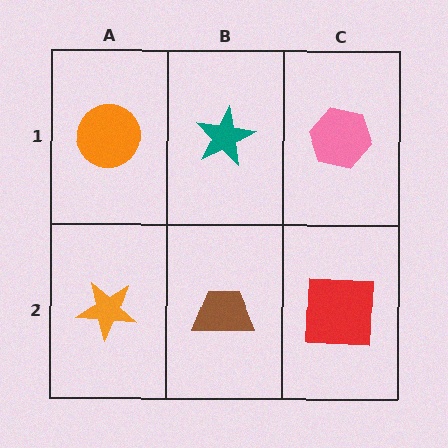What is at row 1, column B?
A teal star.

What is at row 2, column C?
A red square.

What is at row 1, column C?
A pink hexagon.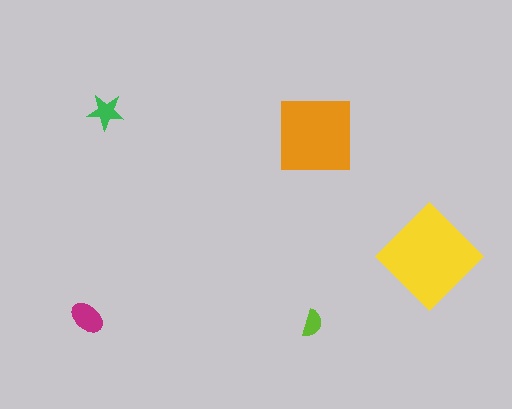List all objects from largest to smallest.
The yellow diamond, the orange square, the magenta ellipse, the green star, the lime semicircle.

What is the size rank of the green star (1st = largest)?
4th.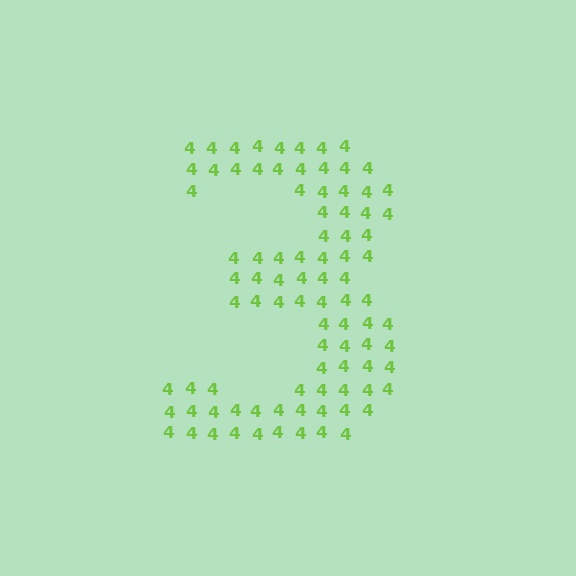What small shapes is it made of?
It is made of small digit 4's.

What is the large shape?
The large shape is the digit 3.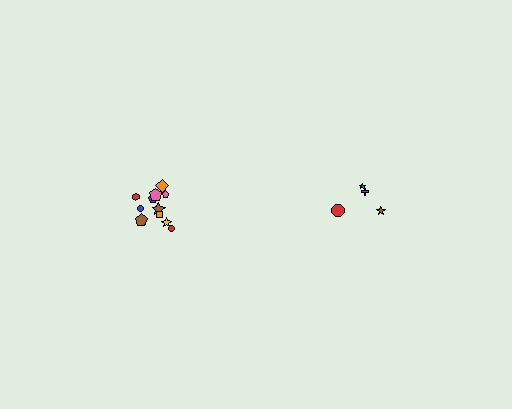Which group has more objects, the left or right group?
The left group.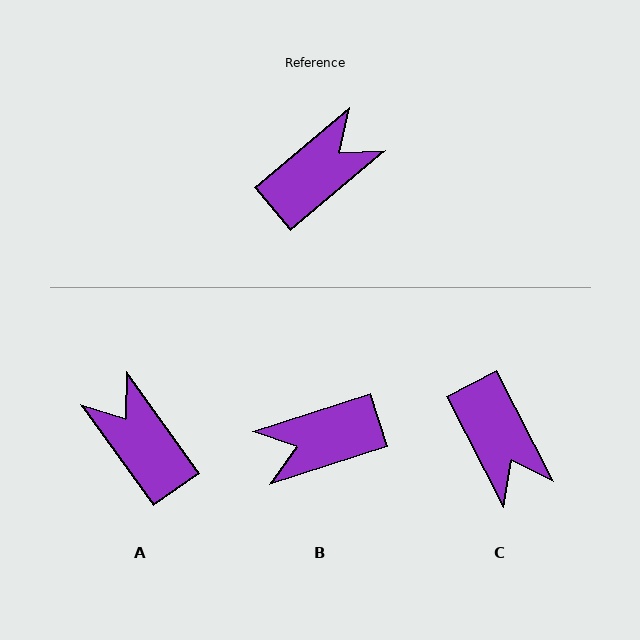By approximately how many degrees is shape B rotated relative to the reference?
Approximately 158 degrees counter-clockwise.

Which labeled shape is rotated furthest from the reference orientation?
B, about 158 degrees away.